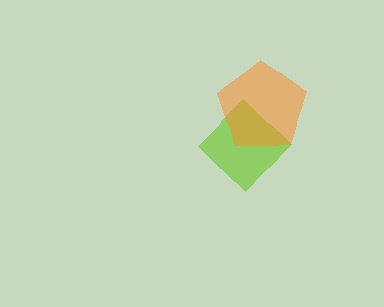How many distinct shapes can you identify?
There are 2 distinct shapes: a lime diamond, an orange pentagon.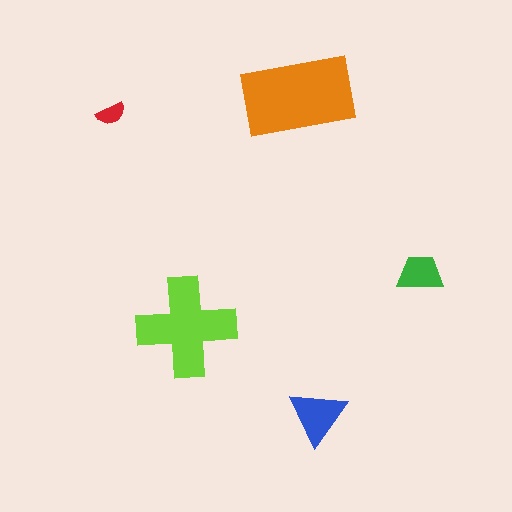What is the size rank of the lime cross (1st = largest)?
2nd.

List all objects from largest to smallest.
The orange rectangle, the lime cross, the blue triangle, the green trapezoid, the red semicircle.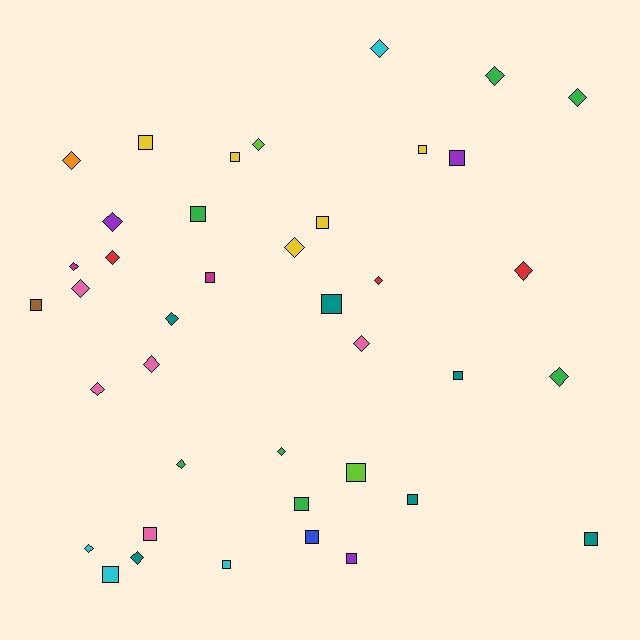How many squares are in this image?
There are 19 squares.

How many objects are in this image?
There are 40 objects.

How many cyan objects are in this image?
There are 4 cyan objects.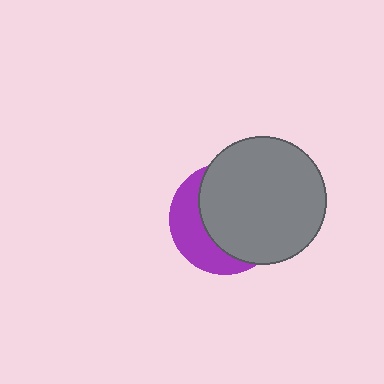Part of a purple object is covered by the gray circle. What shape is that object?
It is a circle.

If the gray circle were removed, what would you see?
You would see the complete purple circle.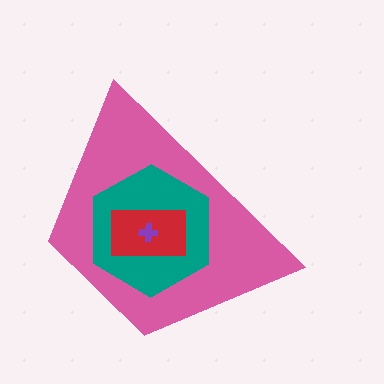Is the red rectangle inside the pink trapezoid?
Yes.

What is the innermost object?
The purple cross.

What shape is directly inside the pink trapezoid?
The teal hexagon.